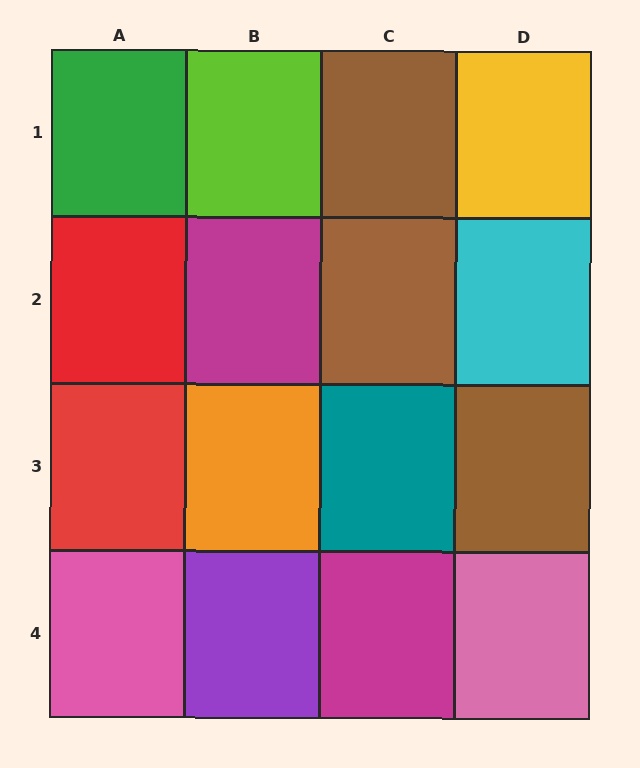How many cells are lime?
1 cell is lime.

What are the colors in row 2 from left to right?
Red, magenta, brown, cyan.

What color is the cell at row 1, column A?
Green.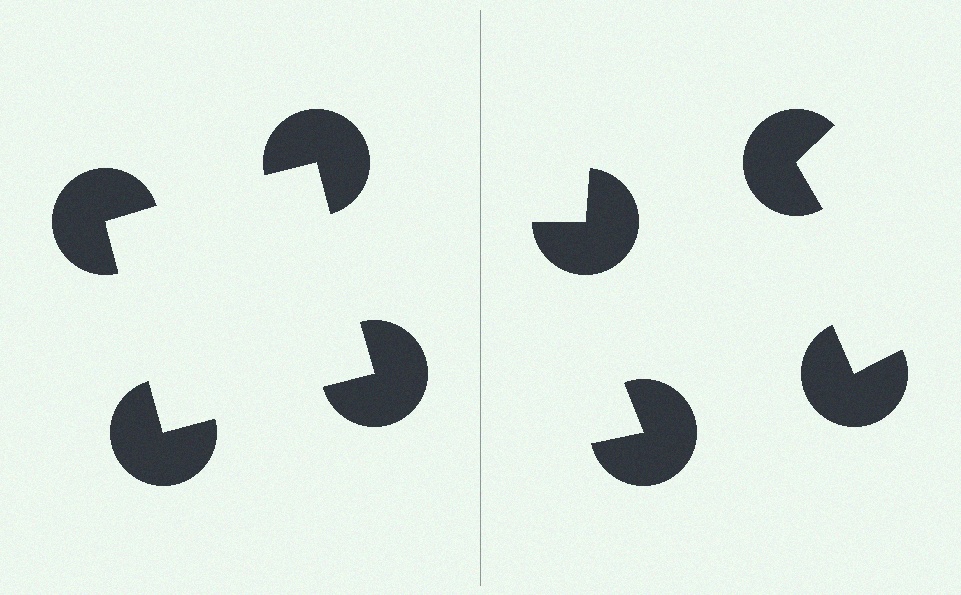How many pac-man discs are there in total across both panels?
8 — 4 on each side.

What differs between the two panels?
The pac-man discs are positioned identically on both sides; only the wedge orientations differ. On the left they align to a square; on the right they are misaligned.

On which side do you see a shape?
An illusory square appears on the left side. On the right side the wedge cuts are rotated, so no coherent shape forms.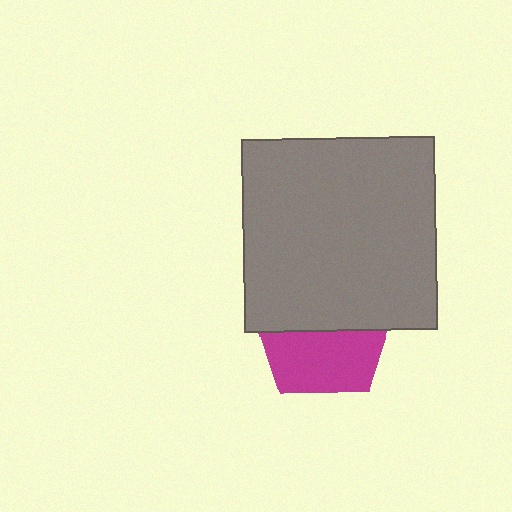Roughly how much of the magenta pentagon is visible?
About half of it is visible (roughly 48%).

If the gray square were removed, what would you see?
You would see the complete magenta pentagon.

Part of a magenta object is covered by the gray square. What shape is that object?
It is a pentagon.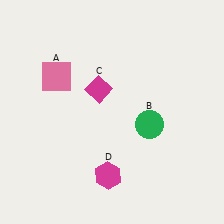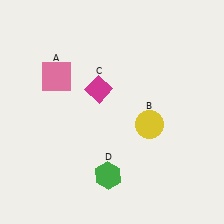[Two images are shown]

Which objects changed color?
B changed from green to yellow. D changed from magenta to green.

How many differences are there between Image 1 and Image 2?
There are 2 differences between the two images.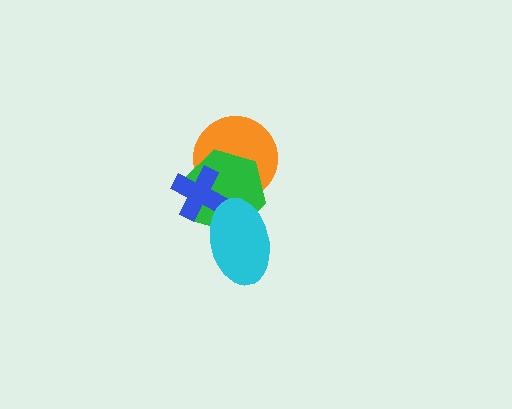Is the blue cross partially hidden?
Yes, it is partially covered by another shape.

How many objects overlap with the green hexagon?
3 objects overlap with the green hexagon.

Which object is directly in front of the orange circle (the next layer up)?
The green hexagon is directly in front of the orange circle.